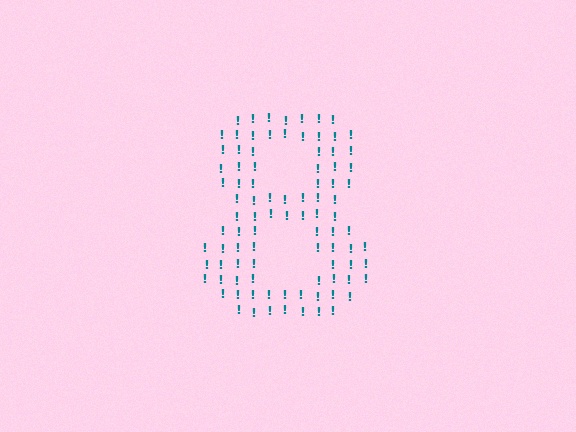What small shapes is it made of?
It is made of small exclamation marks.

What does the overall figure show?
The overall figure shows the digit 8.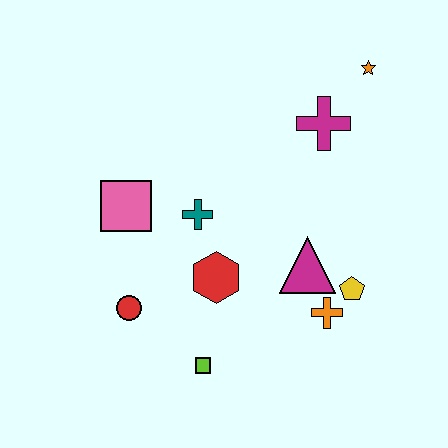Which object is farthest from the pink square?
The orange star is farthest from the pink square.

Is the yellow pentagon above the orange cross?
Yes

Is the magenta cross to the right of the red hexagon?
Yes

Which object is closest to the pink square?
The teal cross is closest to the pink square.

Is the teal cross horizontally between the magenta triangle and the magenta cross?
No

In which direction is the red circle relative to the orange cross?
The red circle is to the left of the orange cross.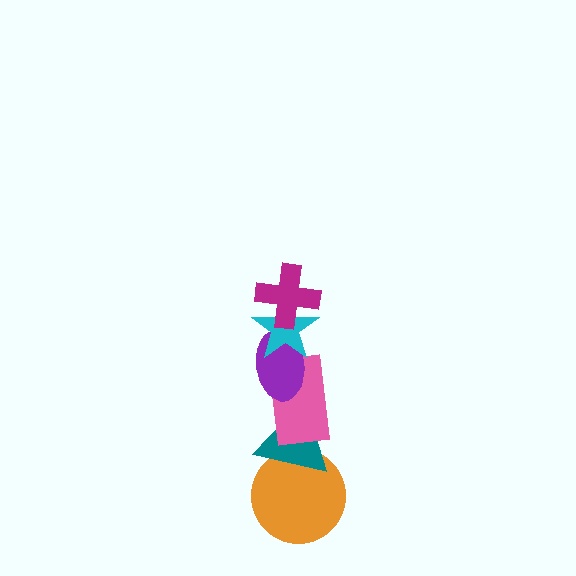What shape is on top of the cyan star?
The magenta cross is on top of the cyan star.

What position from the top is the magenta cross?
The magenta cross is 1st from the top.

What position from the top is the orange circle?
The orange circle is 6th from the top.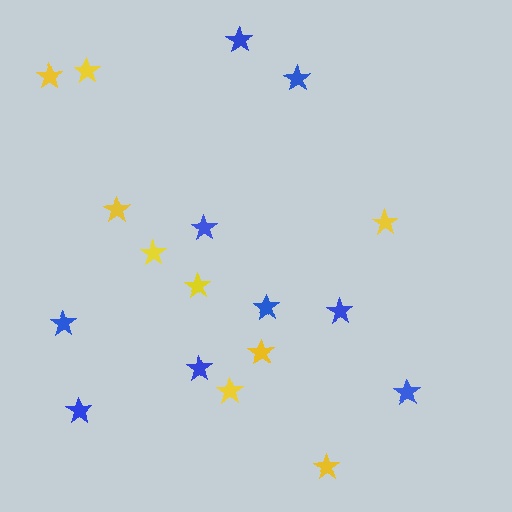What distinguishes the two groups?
There are 2 groups: one group of yellow stars (9) and one group of blue stars (9).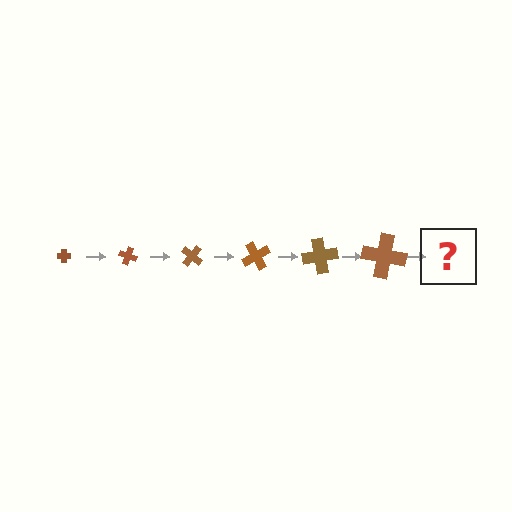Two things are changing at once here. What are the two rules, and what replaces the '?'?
The two rules are that the cross grows larger each step and it rotates 20 degrees each step. The '?' should be a cross, larger than the previous one and rotated 120 degrees from the start.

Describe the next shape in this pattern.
It should be a cross, larger than the previous one and rotated 120 degrees from the start.